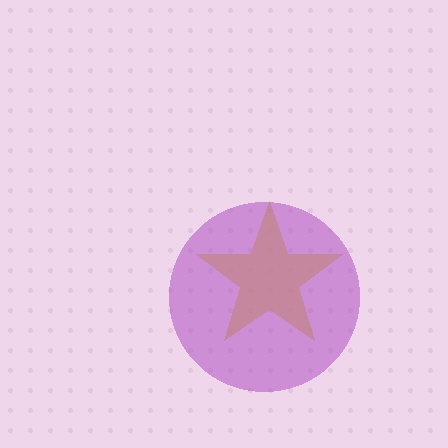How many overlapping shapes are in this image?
There are 2 overlapping shapes in the image.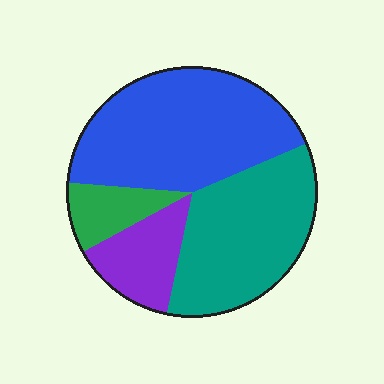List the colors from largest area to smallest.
From largest to smallest: blue, teal, purple, green.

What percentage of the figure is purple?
Purple takes up about one eighth (1/8) of the figure.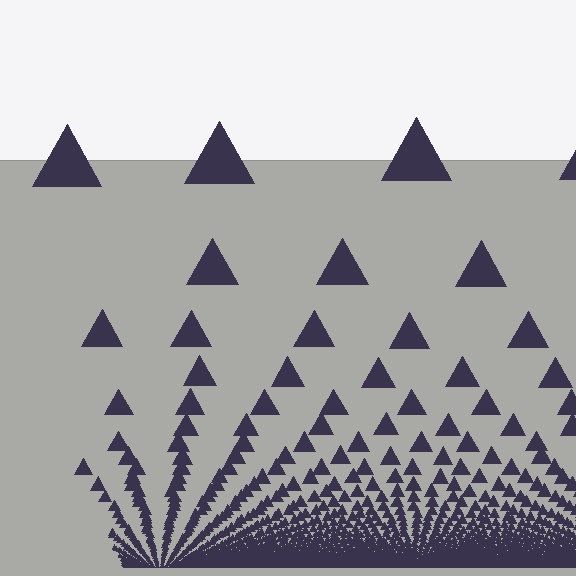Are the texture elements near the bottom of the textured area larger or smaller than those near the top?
Smaller. The gradient is inverted — elements near the bottom are smaller and denser.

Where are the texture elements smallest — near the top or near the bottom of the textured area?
Near the bottom.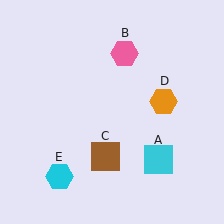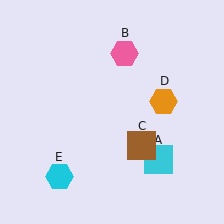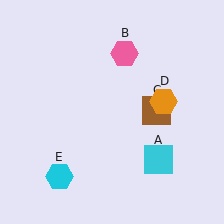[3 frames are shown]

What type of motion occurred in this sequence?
The brown square (object C) rotated counterclockwise around the center of the scene.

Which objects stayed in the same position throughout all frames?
Cyan square (object A) and pink hexagon (object B) and orange hexagon (object D) and cyan hexagon (object E) remained stationary.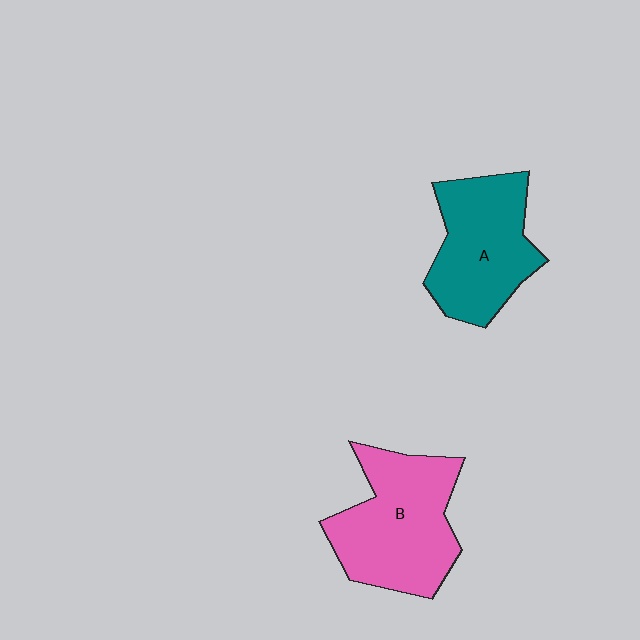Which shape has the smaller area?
Shape A (teal).